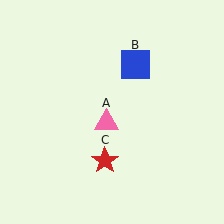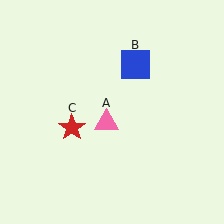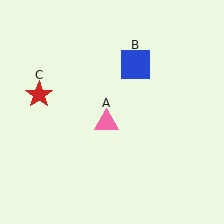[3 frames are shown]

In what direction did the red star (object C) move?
The red star (object C) moved up and to the left.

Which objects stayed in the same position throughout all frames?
Pink triangle (object A) and blue square (object B) remained stationary.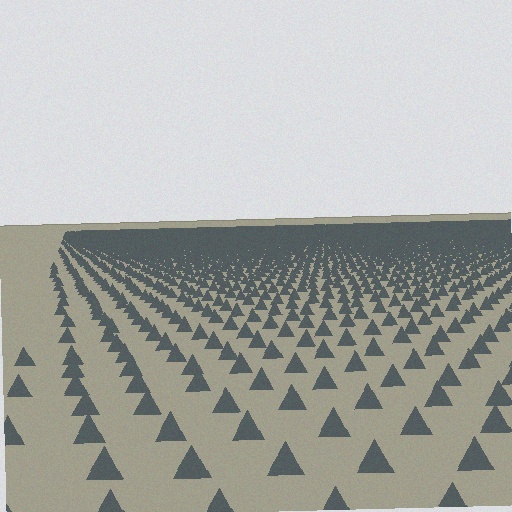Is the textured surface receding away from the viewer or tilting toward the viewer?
The surface is receding away from the viewer. Texture elements get smaller and denser toward the top.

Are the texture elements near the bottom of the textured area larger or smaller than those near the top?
Larger. Near the bottom, elements are closer to the viewer and appear at a bigger on-screen size.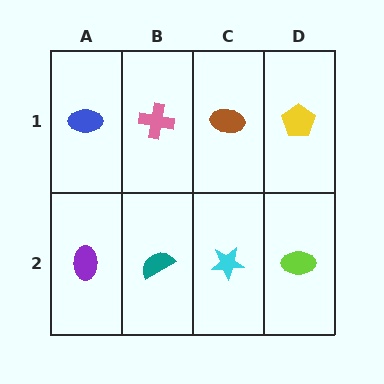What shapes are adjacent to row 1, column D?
A lime ellipse (row 2, column D), a brown ellipse (row 1, column C).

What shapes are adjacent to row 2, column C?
A brown ellipse (row 1, column C), a teal semicircle (row 2, column B), a lime ellipse (row 2, column D).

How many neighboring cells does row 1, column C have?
3.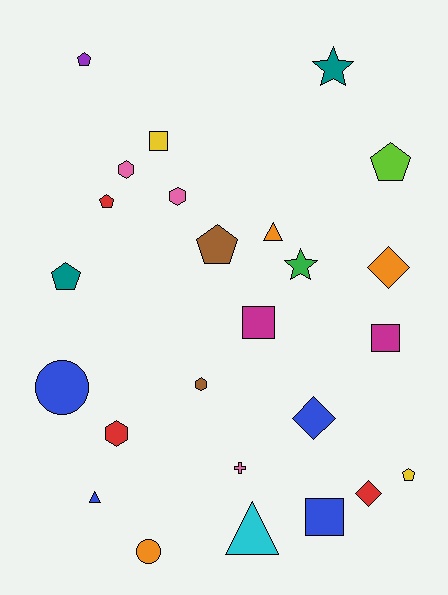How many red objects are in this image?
There are 3 red objects.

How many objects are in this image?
There are 25 objects.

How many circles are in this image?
There are 2 circles.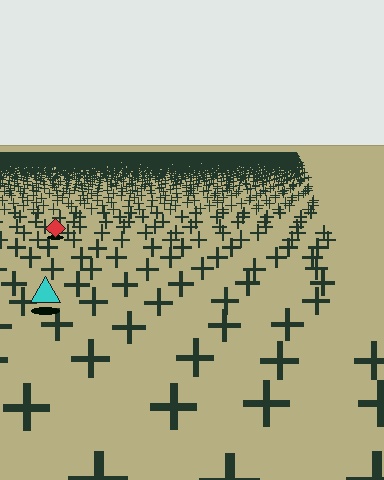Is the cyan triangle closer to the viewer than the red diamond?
Yes. The cyan triangle is closer — you can tell from the texture gradient: the ground texture is coarser near it.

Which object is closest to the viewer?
The cyan triangle is closest. The texture marks near it are larger and more spread out.